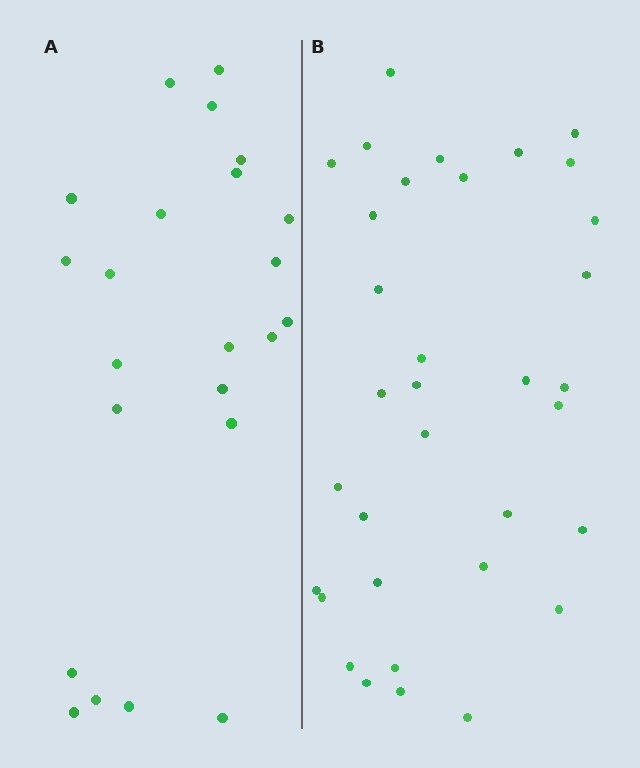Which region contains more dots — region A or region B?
Region B (the right region) has more dots.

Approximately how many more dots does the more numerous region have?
Region B has roughly 12 or so more dots than region A.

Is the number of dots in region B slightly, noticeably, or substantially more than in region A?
Region B has substantially more. The ratio is roughly 1.5 to 1.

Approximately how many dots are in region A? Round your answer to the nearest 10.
About 20 dots. (The exact count is 23, which rounds to 20.)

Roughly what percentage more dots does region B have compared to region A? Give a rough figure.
About 50% more.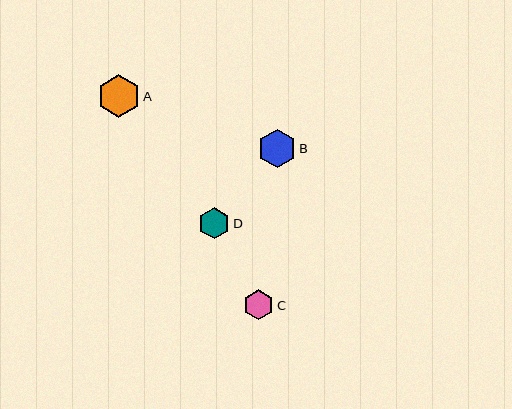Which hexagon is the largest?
Hexagon A is the largest with a size of approximately 43 pixels.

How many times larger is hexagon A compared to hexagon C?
Hexagon A is approximately 1.4 times the size of hexagon C.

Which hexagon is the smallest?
Hexagon C is the smallest with a size of approximately 30 pixels.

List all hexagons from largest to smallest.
From largest to smallest: A, B, D, C.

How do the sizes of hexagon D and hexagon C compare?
Hexagon D and hexagon C are approximately the same size.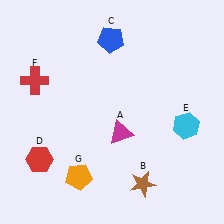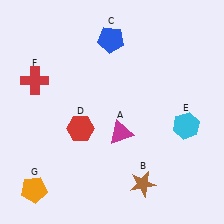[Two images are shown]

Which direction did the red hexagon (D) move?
The red hexagon (D) moved right.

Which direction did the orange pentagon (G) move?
The orange pentagon (G) moved left.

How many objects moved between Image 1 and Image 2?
2 objects moved between the two images.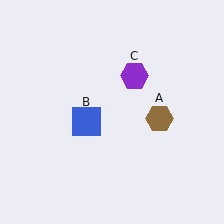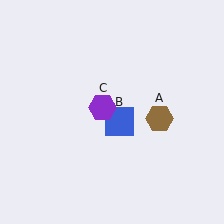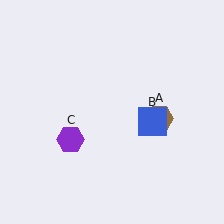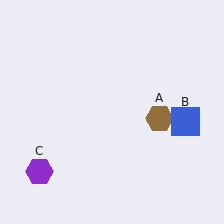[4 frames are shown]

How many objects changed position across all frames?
2 objects changed position: blue square (object B), purple hexagon (object C).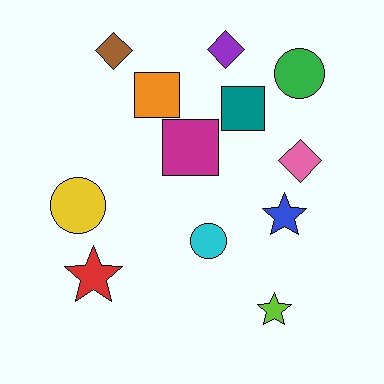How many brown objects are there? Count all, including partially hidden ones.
There is 1 brown object.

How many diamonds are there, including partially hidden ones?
There are 3 diamonds.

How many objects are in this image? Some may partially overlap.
There are 12 objects.